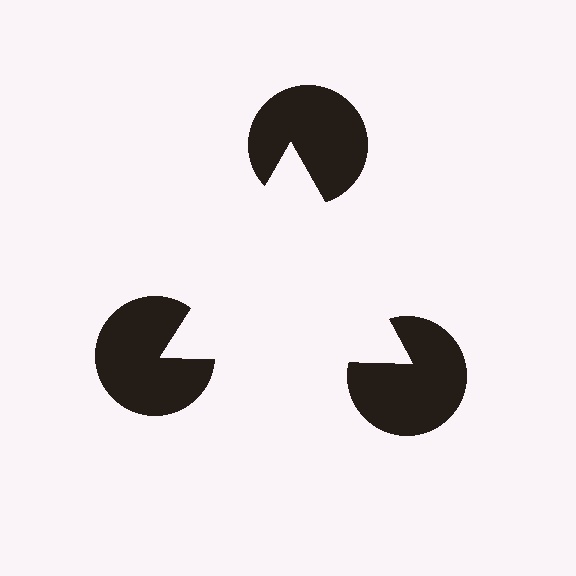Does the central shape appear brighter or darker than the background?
It typically appears slightly brighter than the background, even though no actual brightness change is drawn.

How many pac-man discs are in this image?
There are 3 — one at each vertex of the illusory triangle.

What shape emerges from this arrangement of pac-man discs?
An illusory triangle — its edges are inferred from the aligned wedge cuts in the pac-man discs, not physically drawn.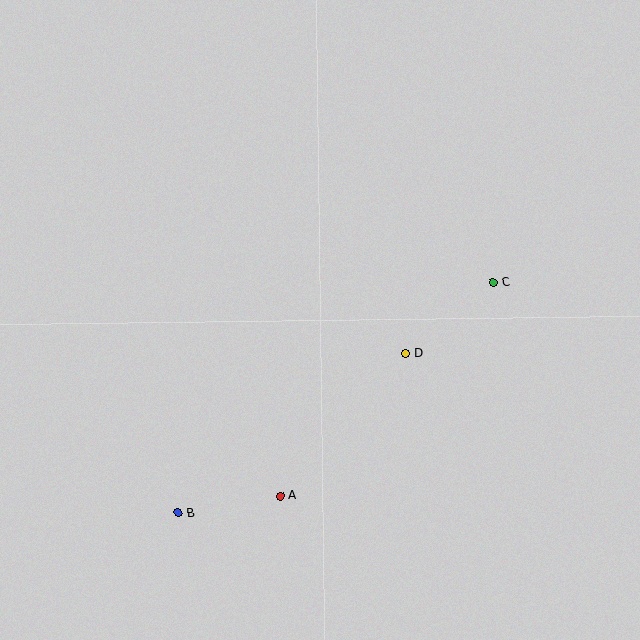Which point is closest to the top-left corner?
Point D is closest to the top-left corner.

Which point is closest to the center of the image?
Point D at (406, 353) is closest to the center.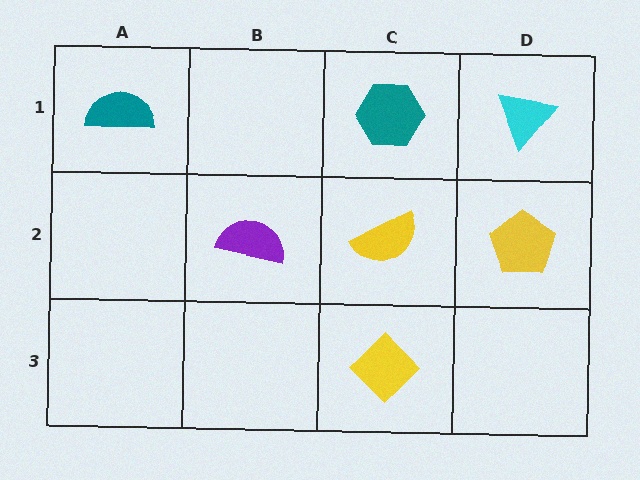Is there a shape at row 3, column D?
No, that cell is empty.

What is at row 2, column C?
A yellow semicircle.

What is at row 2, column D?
A yellow pentagon.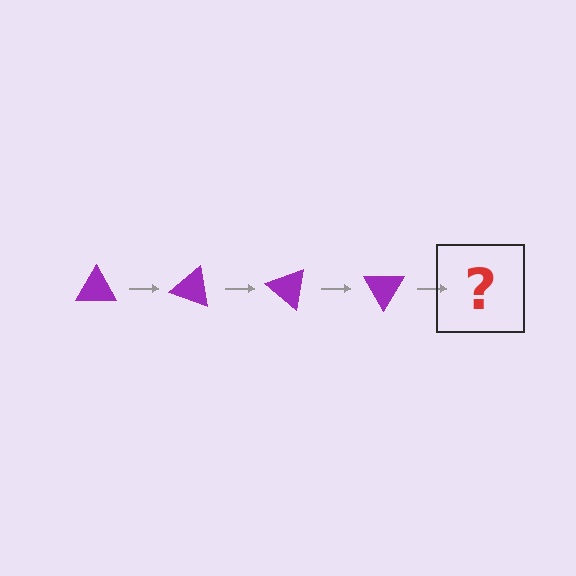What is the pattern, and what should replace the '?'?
The pattern is that the triangle rotates 20 degrees each step. The '?' should be a purple triangle rotated 80 degrees.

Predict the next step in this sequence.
The next step is a purple triangle rotated 80 degrees.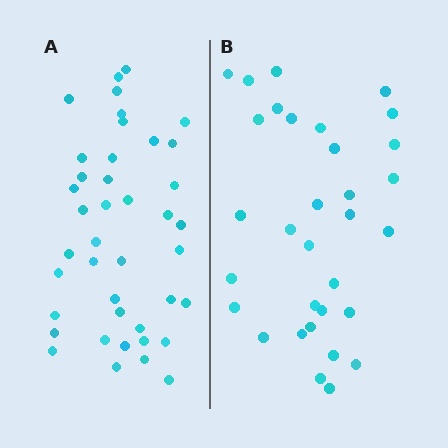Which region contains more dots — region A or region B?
Region A (the left region) has more dots.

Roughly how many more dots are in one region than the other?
Region A has roughly 8 or so more dots than region B.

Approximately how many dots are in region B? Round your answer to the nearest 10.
About 30 dots. (The exact count is 32, which rounds to 30.)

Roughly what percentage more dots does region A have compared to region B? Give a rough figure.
About 30% more.